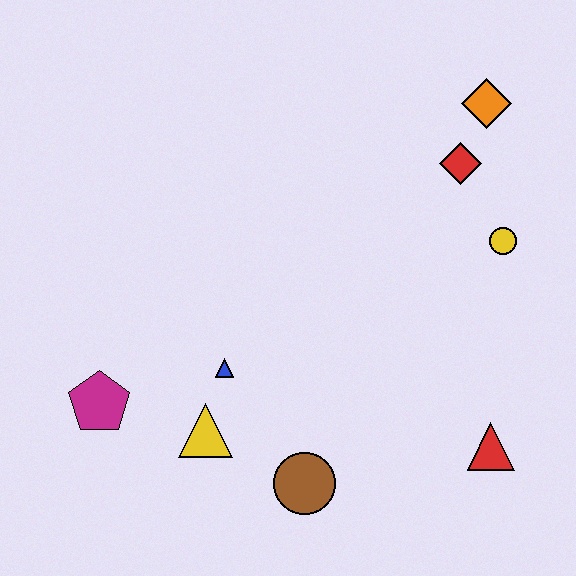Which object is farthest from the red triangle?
The magenta pentagon is farthest from the red triangle.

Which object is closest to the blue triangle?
The yellow triangle is closest to the blue triangle.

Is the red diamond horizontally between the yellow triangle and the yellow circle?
Yes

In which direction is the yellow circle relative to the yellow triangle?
The yellow circle is to the right of the yellow triangle.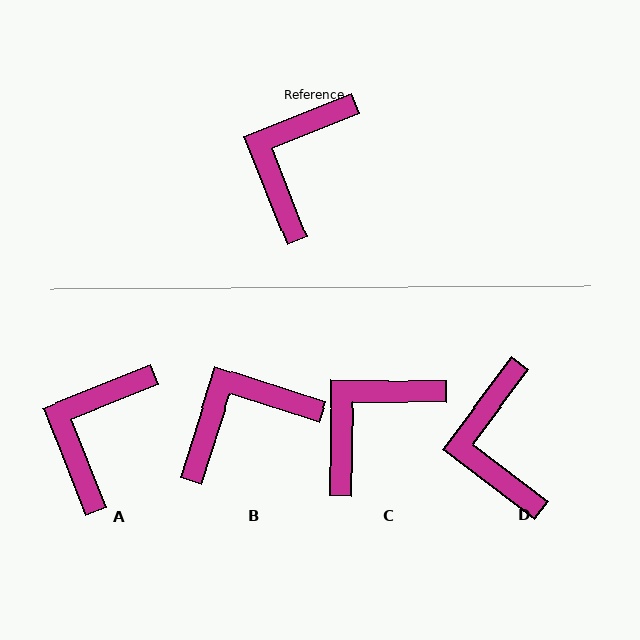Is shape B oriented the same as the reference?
No, it is off by about 39 degrees.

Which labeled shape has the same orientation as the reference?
A.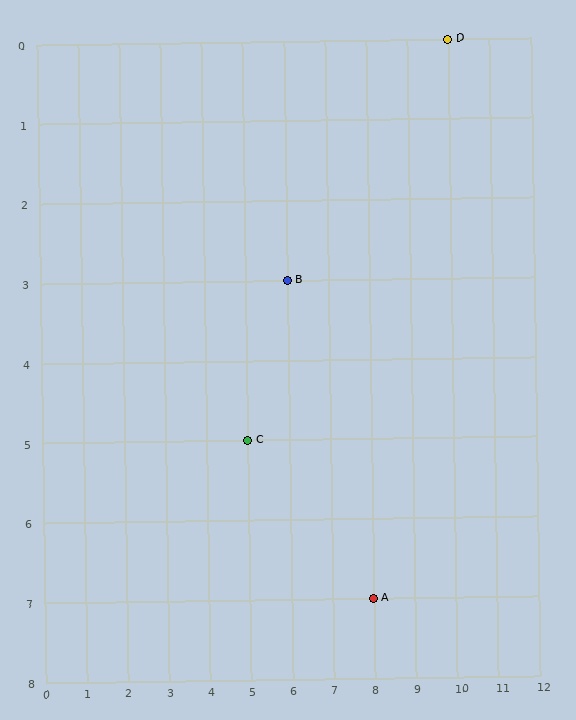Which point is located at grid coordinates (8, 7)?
Point A is at (8, 7).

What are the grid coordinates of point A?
Point A is at grid coordinates (8, 7).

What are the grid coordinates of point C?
Point C is at grid coordinates (5, 5).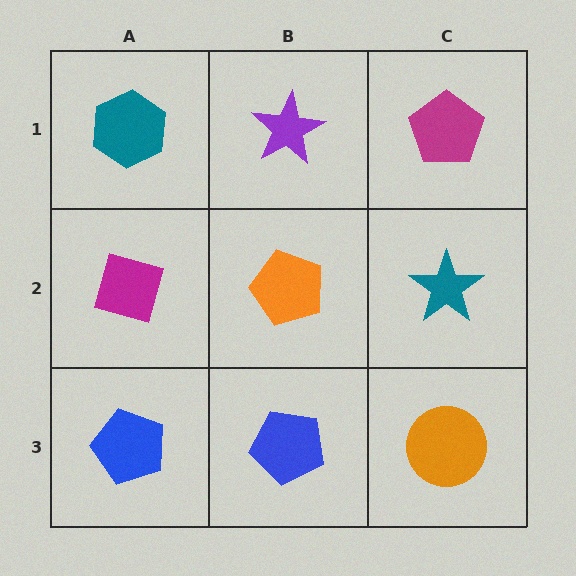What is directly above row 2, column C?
A magenta pentagon.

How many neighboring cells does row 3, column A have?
2.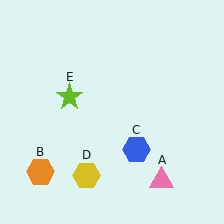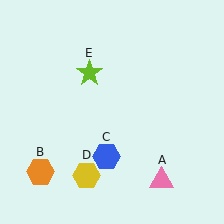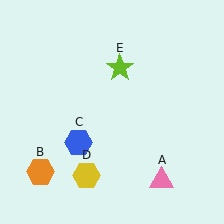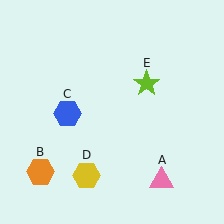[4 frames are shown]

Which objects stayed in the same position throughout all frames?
Pink triangle (object A) and orange hexagon (object B) and yellow hexagon (object D) remained stationary.